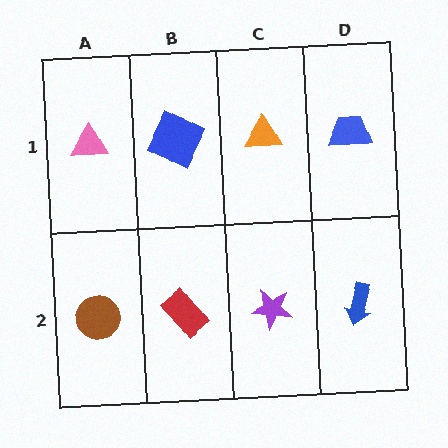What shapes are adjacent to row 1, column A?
A brown circle (row 2, column A), a blue square (row 1, column B).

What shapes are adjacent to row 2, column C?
An orange triangle (row 1, column C), a red rectangle (row 2, column B), a blue arrow (row 2, column D).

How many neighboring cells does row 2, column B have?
3.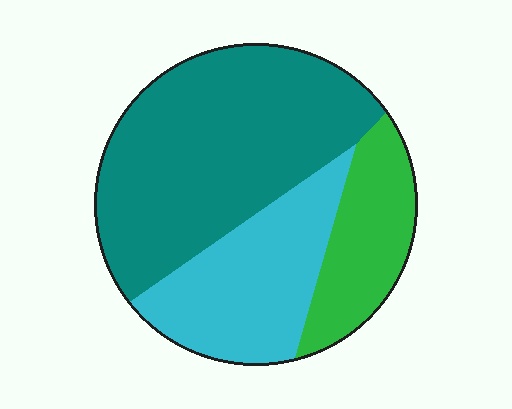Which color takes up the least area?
Green, at roughly 20%.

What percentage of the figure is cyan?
Cyan covers roughly 30% of the figure.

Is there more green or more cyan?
Cyan.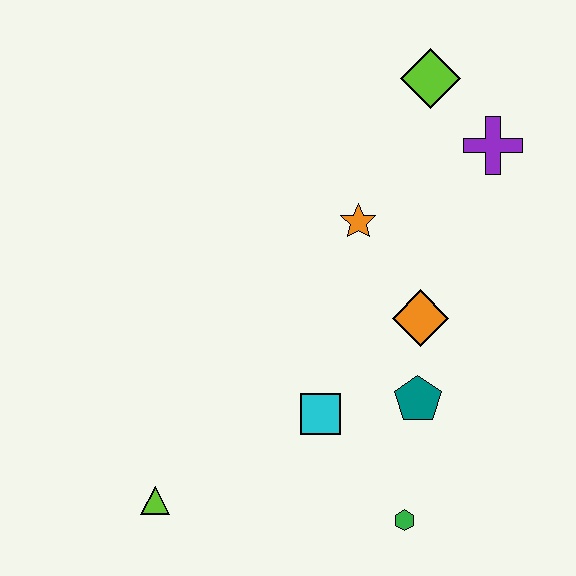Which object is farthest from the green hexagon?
The lime diamond is farthest from the green hexagon.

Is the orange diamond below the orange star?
Yes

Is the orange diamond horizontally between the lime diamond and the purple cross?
No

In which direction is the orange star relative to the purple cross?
The orange star is to the left of the purple cross.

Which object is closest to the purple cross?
The lime diamond is closest to the purple cross.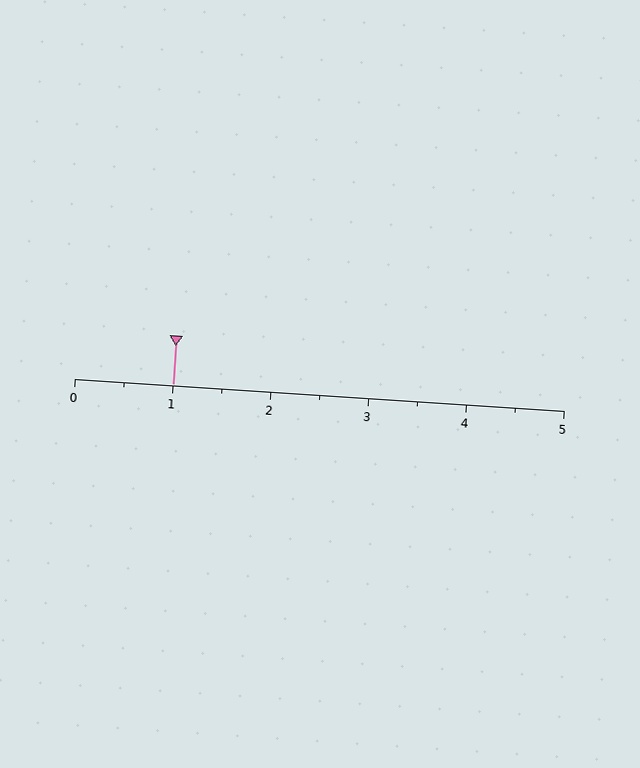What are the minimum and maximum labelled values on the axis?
The axis runs from 0 to 5.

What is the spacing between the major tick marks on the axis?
The major ticks are spaced 1 apart.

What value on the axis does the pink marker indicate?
The marker indicates approximately 1.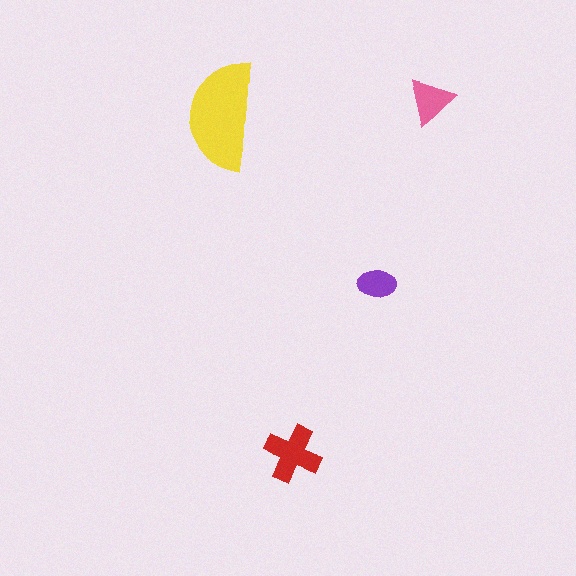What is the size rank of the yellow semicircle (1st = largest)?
1st.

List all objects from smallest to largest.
The purple ellipse, the pink triangle, the red cross, the yellow semicircle.